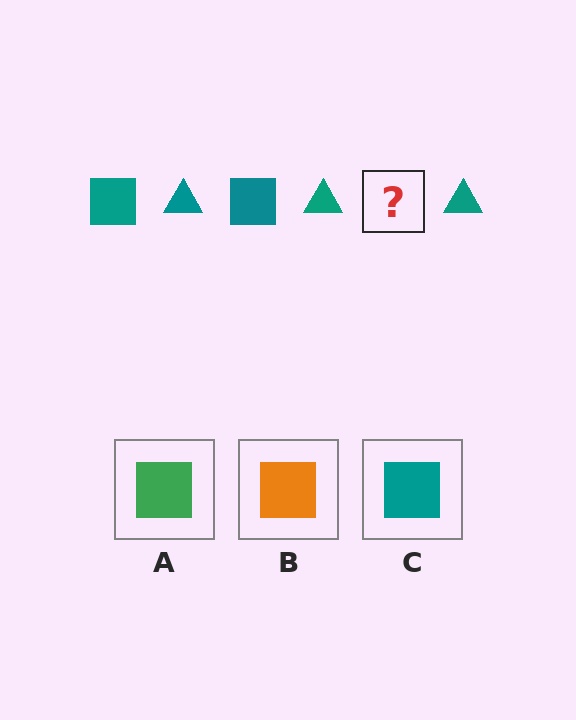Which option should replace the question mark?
Option C.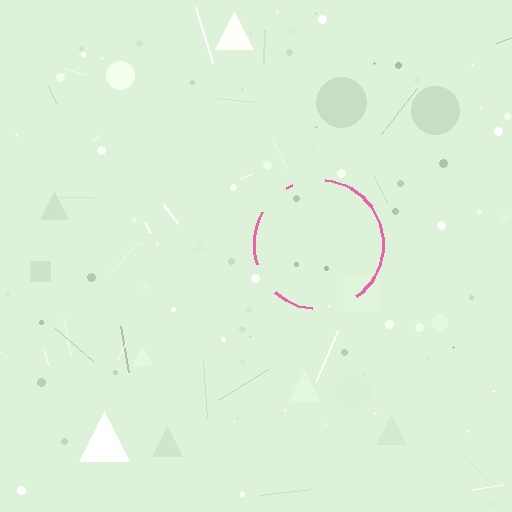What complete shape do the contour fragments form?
The contour fragments form a circle.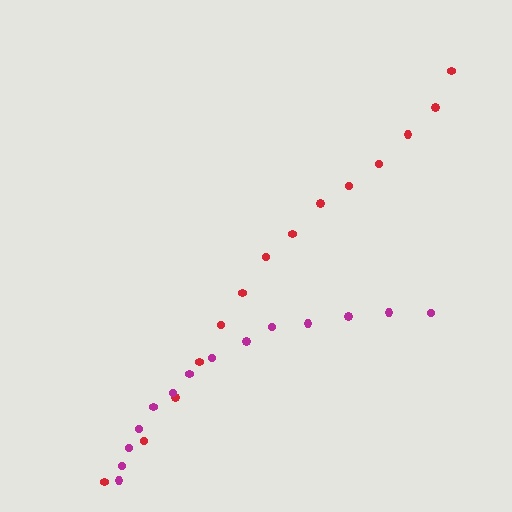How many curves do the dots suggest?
There are 2 distinct paths.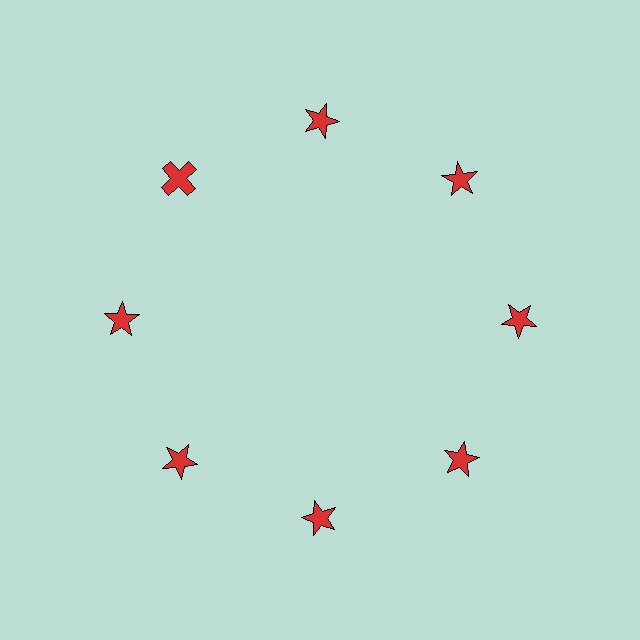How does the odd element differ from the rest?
It has a different shape: cross instead of star.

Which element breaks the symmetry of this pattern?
The red cross at roughly the 10 o'clock position breaks the symmetry. All other shapes are red stars.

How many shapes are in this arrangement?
There are 8 shapes arranged in a ring pattern.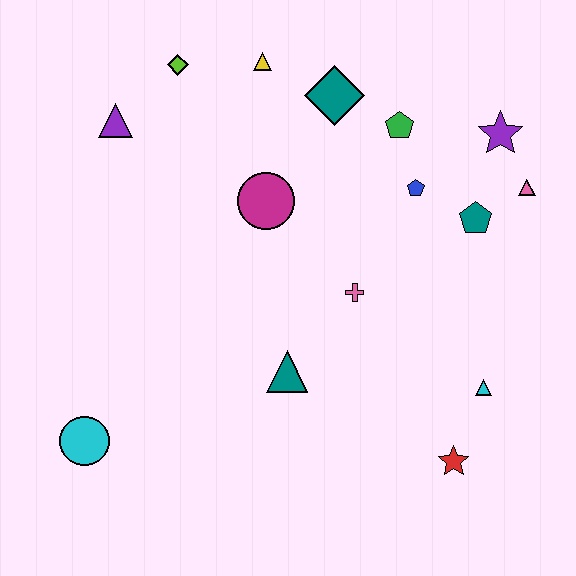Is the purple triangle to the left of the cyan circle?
No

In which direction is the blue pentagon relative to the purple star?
The blue pentagon is to the left of the purple star.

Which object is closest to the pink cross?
The teal triangle is closest to the pink cross.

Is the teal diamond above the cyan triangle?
Yes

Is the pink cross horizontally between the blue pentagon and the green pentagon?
No